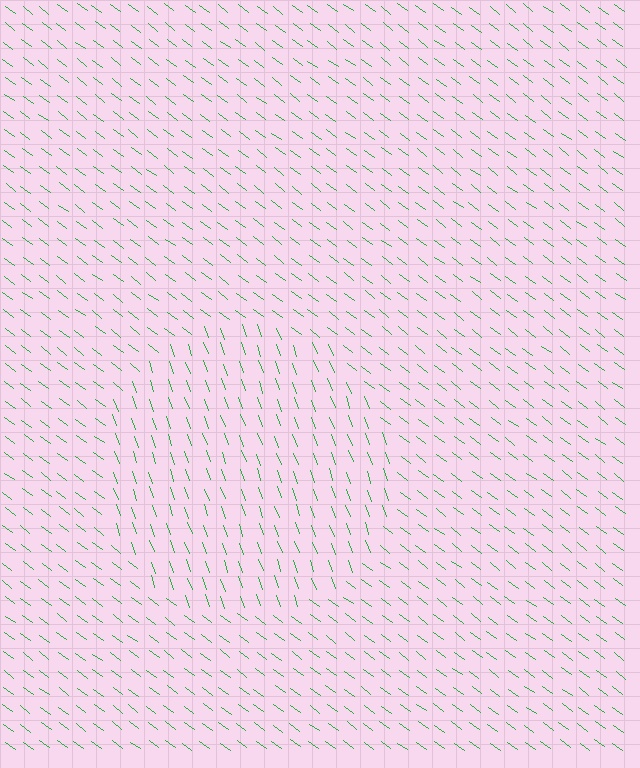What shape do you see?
I see a circle.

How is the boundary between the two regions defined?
The boundary is defined purely by a change in line orientation (approximately 34 degrees difference). All lines are the same color and thickness.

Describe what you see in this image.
The image is filled with small green line segments. A circle region in the image has lines oriented differently from the surrounding lines, creating a visible texture boundary.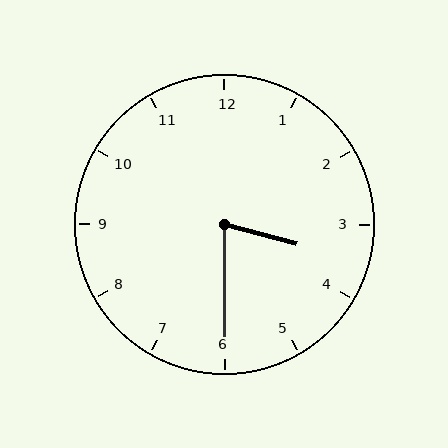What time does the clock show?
3:30.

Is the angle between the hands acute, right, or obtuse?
It is acute.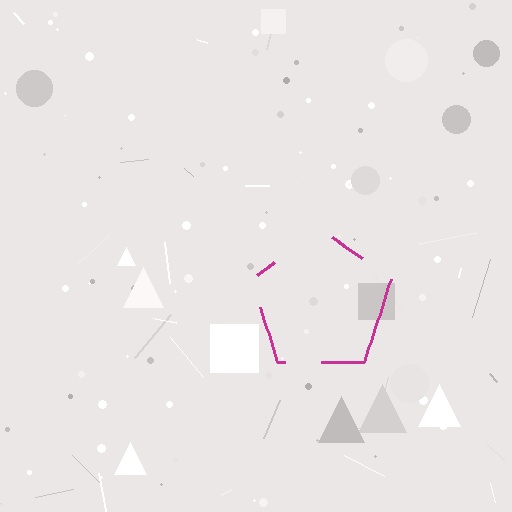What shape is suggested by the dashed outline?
The dashed outline suggests a pentagon.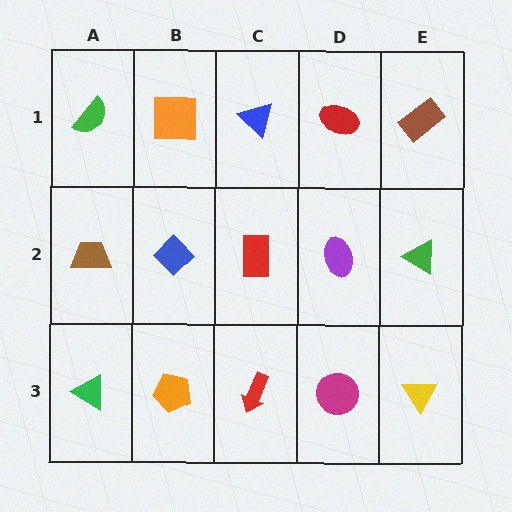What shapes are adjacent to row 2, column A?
A green semicircle (row 1, column A), a green triangle (row 3, column A), a blue diamond (row 2, column B).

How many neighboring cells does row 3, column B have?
3.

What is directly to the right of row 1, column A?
An orange square.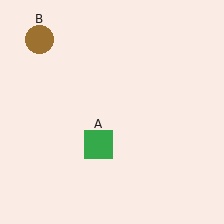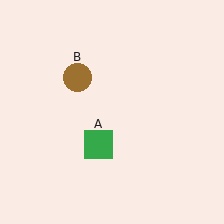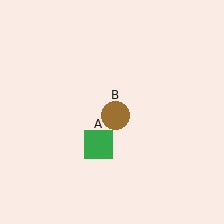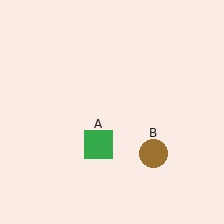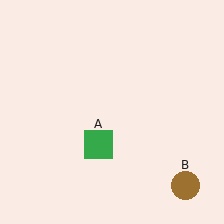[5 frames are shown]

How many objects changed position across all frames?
1 object changed position: brown circle (object B).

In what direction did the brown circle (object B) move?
The brown circle (object B) moved down and to the right.